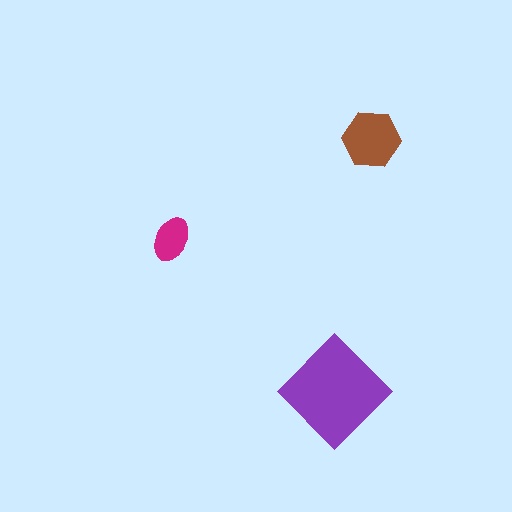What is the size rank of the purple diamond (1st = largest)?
1st.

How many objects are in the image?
There are 3 objects in the image.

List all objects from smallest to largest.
The magenta ellipse, the brown hexagon, the purple diamond.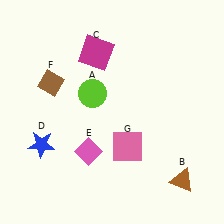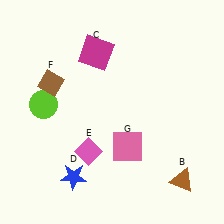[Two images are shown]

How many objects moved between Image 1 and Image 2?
2 objects moved between the two images.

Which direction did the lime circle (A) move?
The lime circle (A) moved left.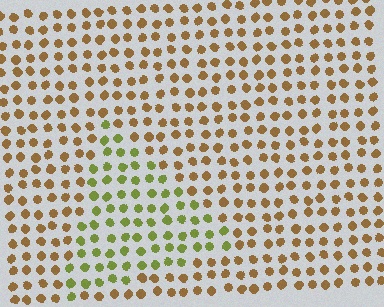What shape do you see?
I see a triangle.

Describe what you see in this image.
The image is filled with small brown elements in a uniform arrangement. A triangle-shaped region is visible where the elements are tinted to a slightly different hue, forming a subtle color boundary.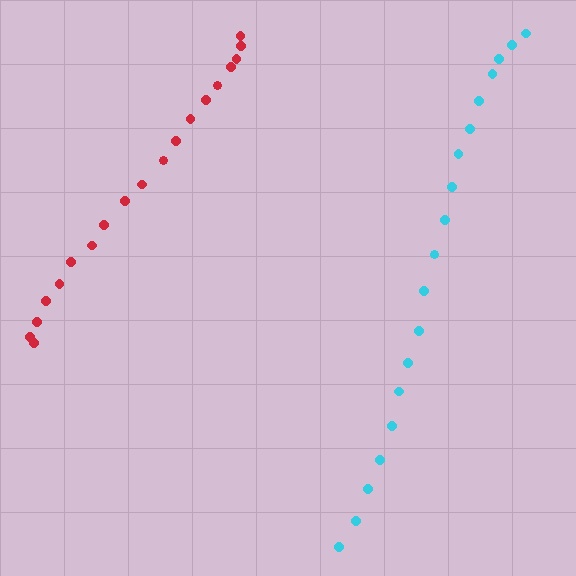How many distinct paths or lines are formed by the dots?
There are 2 distinct paths.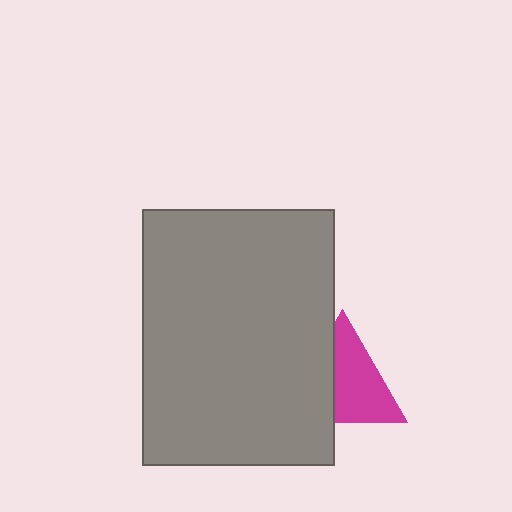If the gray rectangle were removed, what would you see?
You would see the complete magenta triangle.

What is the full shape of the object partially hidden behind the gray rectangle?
The partially hidden object is a magenta triangle.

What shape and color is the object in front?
The object in front is a gray rectangle.